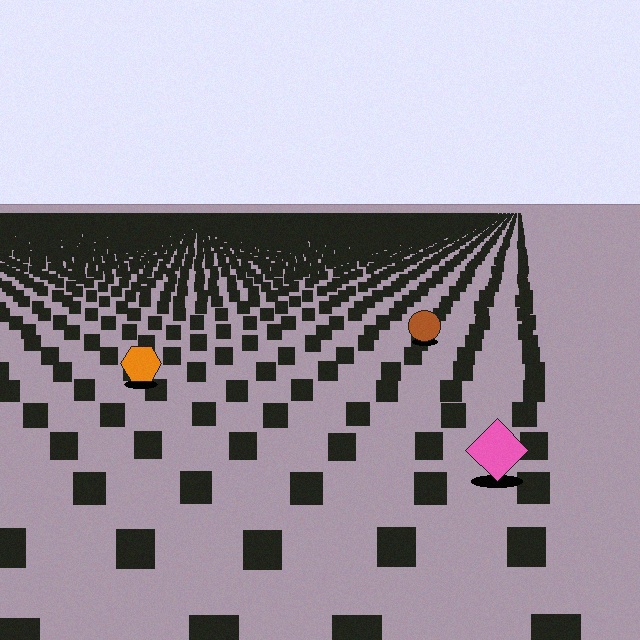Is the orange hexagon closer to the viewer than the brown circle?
Yes. The orange hexagon is closer — you can tell from the texture gradient: the ground texture is coarser near it.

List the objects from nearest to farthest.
From nearest to farthest: the pink diamond, the orange hexagon, the brown circle.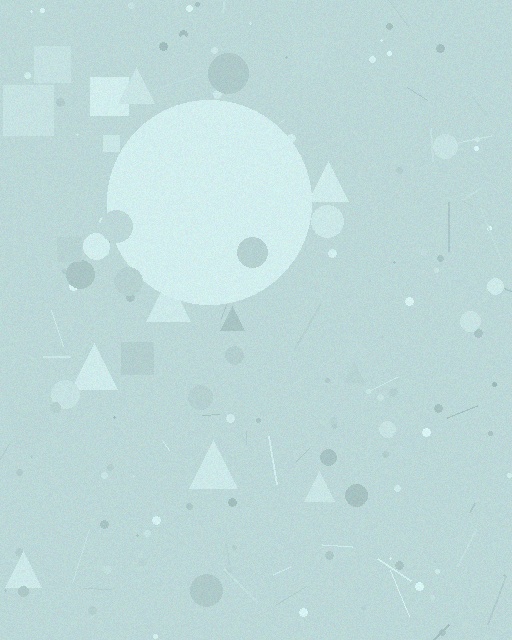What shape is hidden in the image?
A circle is hidden in the image.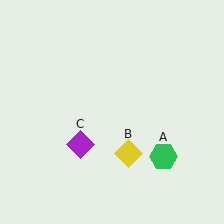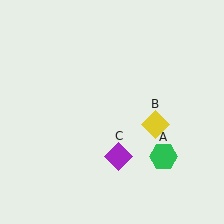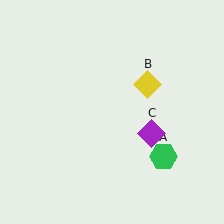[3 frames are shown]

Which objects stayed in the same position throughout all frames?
Green hexagon (object A) remained stationary.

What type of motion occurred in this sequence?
The yellow diamond (object B), purple diamond (object C) rotated counterclockwise around the center of the scene.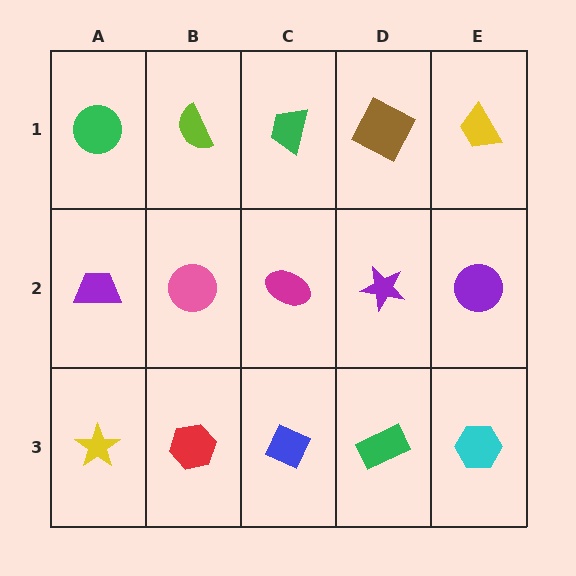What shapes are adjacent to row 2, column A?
A green circle (row 1, column A), a yellow star (row 3, column A), a pink circle (row 2, column B).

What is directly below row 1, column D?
A purple star.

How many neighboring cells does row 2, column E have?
3.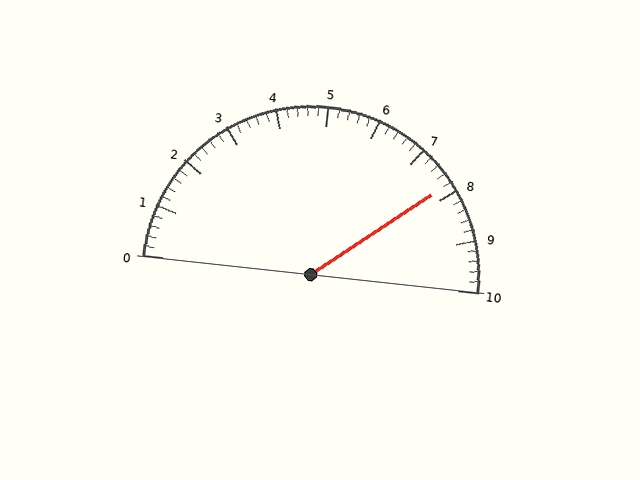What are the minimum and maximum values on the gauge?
The gauge ranges from 0 to 10.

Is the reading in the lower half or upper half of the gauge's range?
The reading is in the upper half of the range (0 to 10).